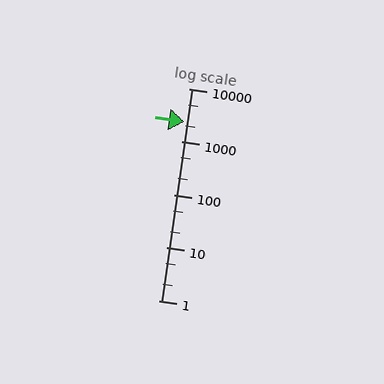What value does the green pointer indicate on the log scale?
The pointer indicates approximately 2400.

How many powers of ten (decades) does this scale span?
The scale spans 4 decades, from 1 to 10000.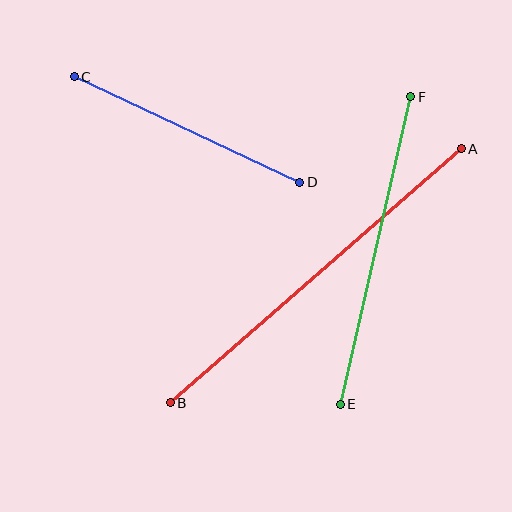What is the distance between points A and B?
The distance is approximately 386 pixels.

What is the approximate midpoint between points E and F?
The midpoint is at approximately (375, 251) pixels.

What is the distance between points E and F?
The distance is approximately 316 pixels.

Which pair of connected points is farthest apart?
Points A and B are farthest apart.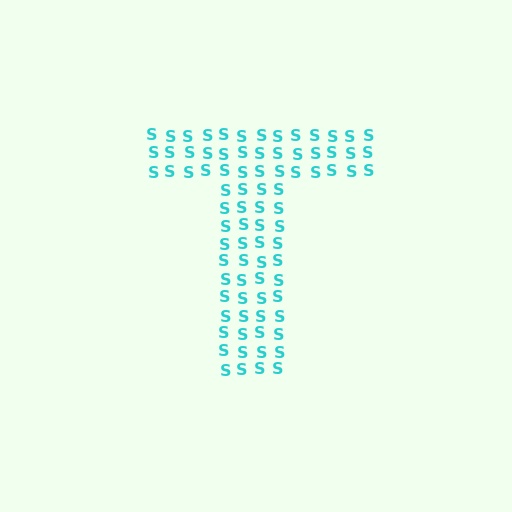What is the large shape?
The large shape is the letter T.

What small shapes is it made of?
It is made of small letter S's.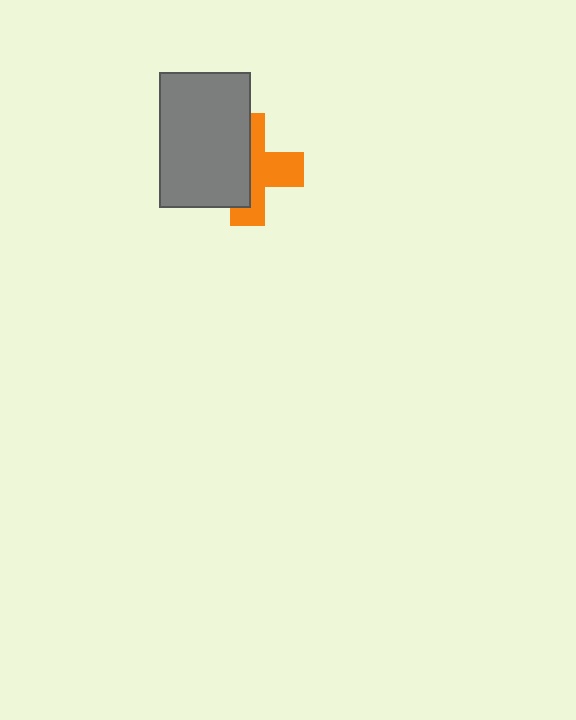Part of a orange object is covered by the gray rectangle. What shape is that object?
It is a cross.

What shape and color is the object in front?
The object in front is a gray rectangle.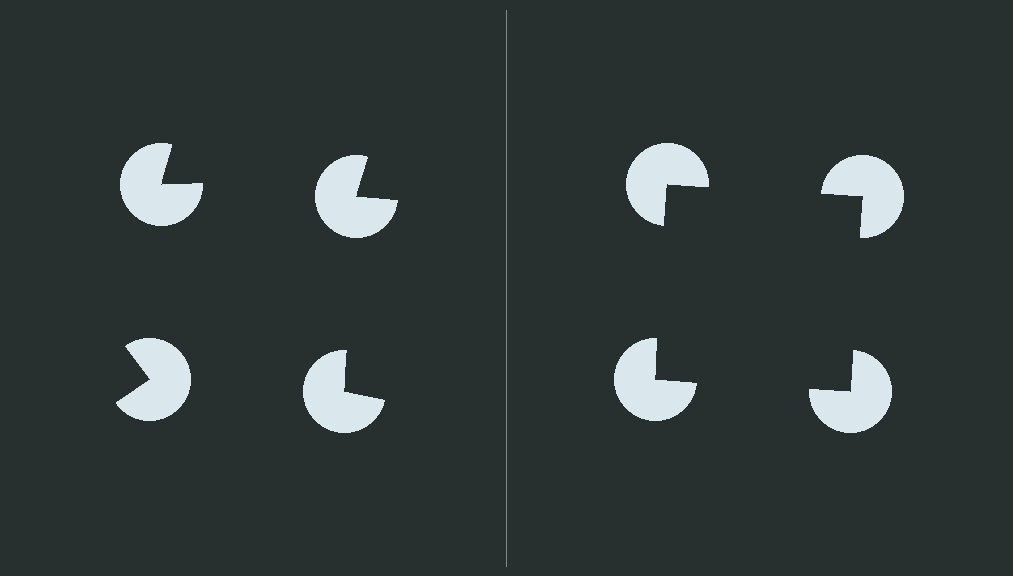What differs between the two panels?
The pac-man discs are positioned identically on both sides; only the wedge orientations differ. On the right they align to a square; on the left they are misaligned.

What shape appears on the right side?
An illusory square.